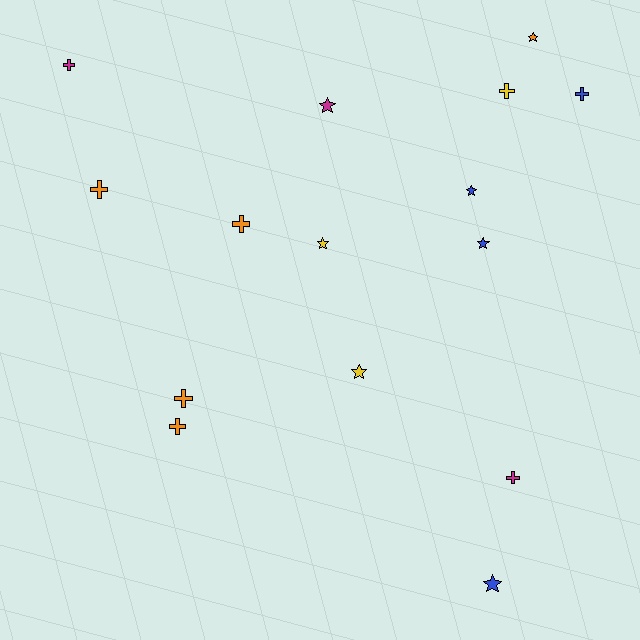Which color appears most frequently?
Orange, with 5 objects.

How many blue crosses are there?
There is 1 blue cross.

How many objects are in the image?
There are 15 objects.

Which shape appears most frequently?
Cross, with 8 objects.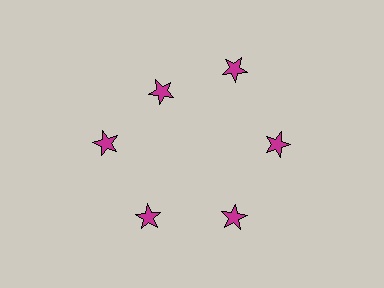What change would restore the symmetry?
The symmetry would be restored by moving it outward, back onto the ring so that all 6 stars sit at equal angles and equal distance from the center.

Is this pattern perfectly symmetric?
No. The 6 magenta stars are arranged in a ring, but one element near the 11 o'clock position is pulled inward toward the center, breaking the 6-fold rotational symmetry.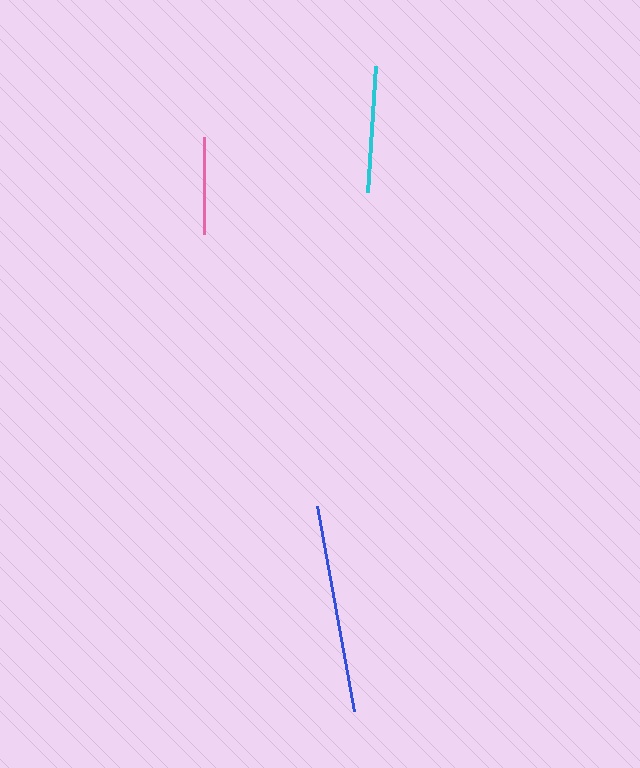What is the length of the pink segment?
The pink segment is approximately 98 pixels long.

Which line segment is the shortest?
The pink line is the shortest at approximately 98 pixels.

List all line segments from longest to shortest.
From longest to shortest: blue, cyan, pink.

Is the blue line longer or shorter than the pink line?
The blue line is longer than the pink line.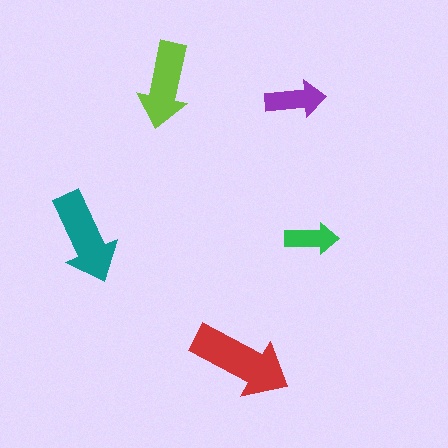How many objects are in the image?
There are 5 objects in the image.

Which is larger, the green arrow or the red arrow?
The red one.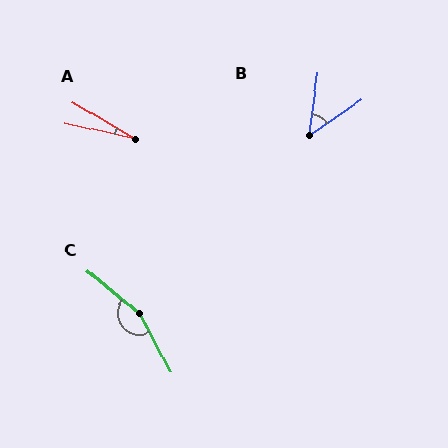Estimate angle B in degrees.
Approximately 48 degrees.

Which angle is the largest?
C, at approximately 158 degrees.